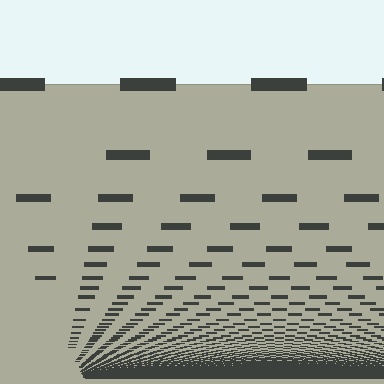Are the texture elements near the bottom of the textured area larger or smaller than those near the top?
Smaller. The gradient is inverted — elements near the bottom are smaller and denser.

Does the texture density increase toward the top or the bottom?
Density increases toward the bottom.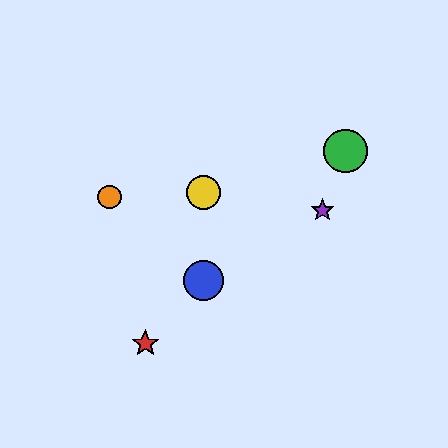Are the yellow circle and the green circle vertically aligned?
No, the yellow circle is at x≈204 and the green circle is at x≈345.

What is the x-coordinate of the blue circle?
The blue circle is at x≈204.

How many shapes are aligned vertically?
2 shapes (the blue circle, the yellow circle) are aligned vertically.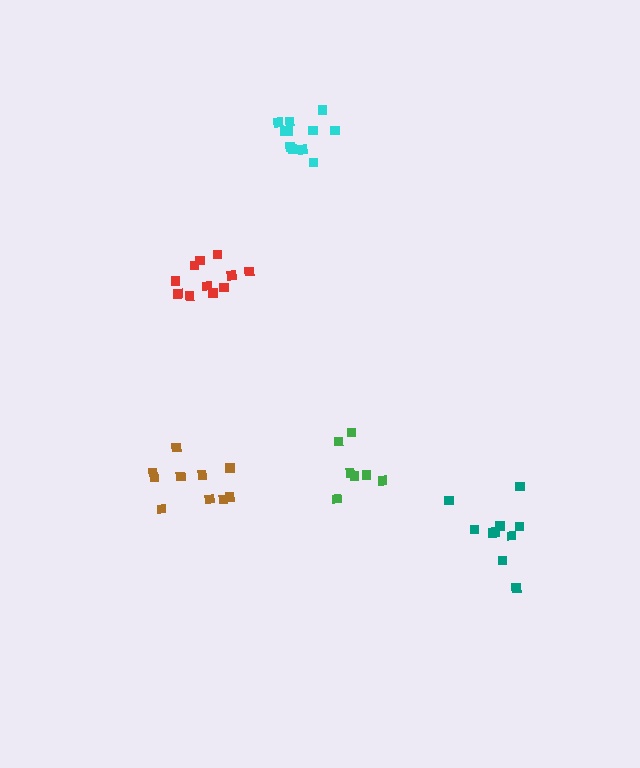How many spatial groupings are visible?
There are 5 spatial groupings.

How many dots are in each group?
Group 1: 7 dots, Group 2: 10 dots, Group 3: 11 dots, Group 4: 10 dots, Group 5: 11 dots (49 total).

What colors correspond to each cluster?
The clusters are colored: green, brown, red, teal, cyan.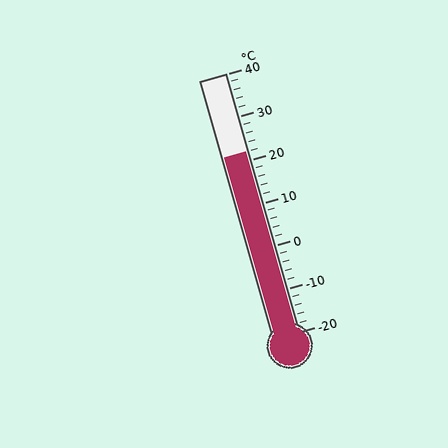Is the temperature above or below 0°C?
The temperature is above 0°C.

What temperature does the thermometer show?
The thermometer shows approximately 22°C.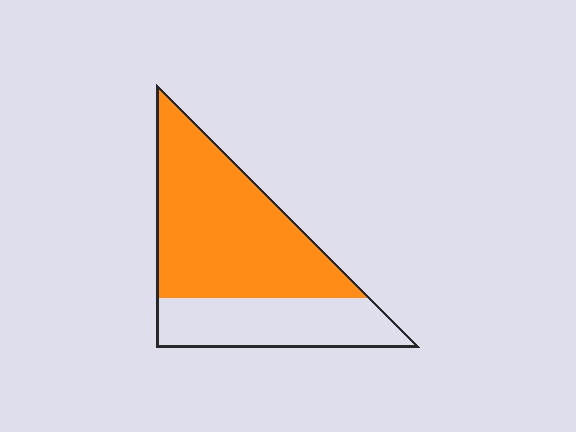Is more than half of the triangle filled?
Yes.